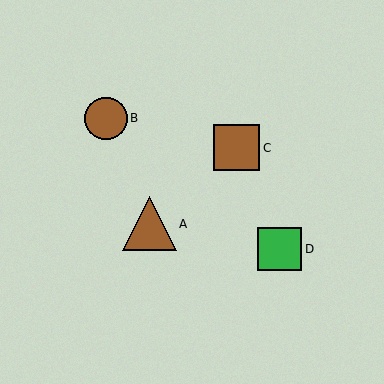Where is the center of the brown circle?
The center of the brown circle is at (106, 118).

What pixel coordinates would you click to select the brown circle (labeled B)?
Click at (106, 118) to select the brown circle B.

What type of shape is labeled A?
Shape A is a brown triangle.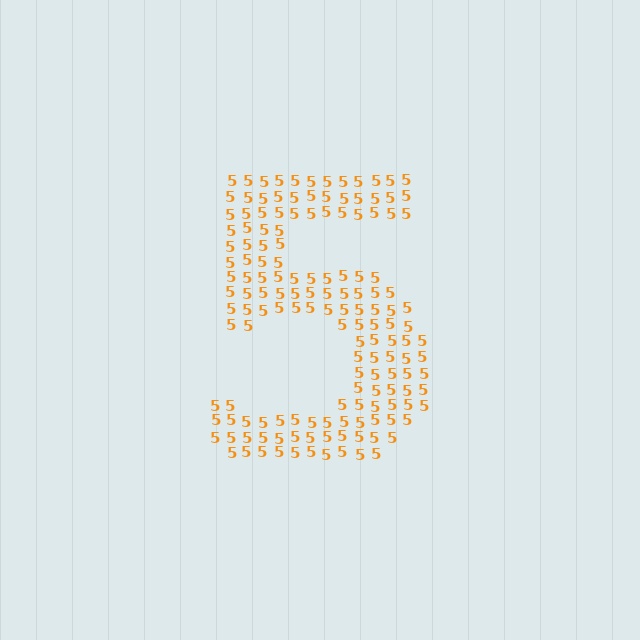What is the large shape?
The large shape is the digit 5.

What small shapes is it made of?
It is made of small digit 5's.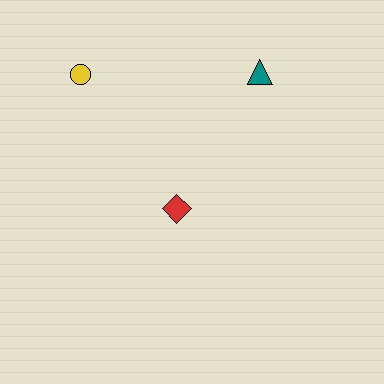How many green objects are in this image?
There are no green objects.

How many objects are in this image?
There are 3 objects.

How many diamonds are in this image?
There is 1 diamond.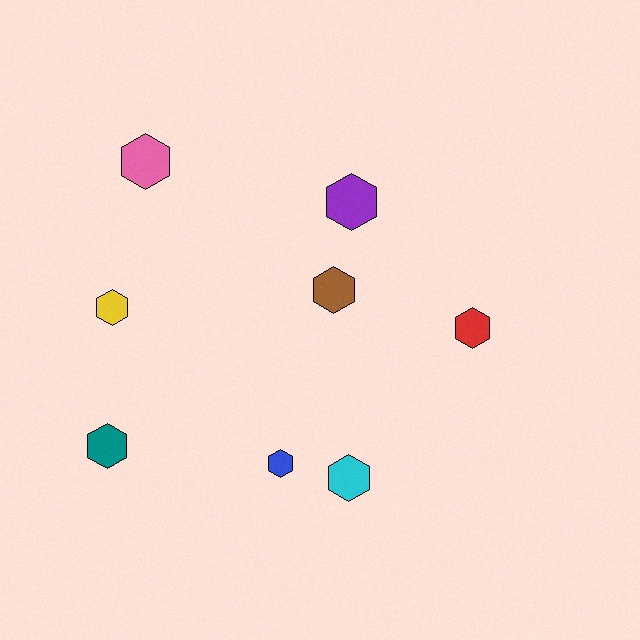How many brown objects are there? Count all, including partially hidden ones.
There is 1 brown object.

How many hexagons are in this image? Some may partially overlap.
There are 8 hexagons.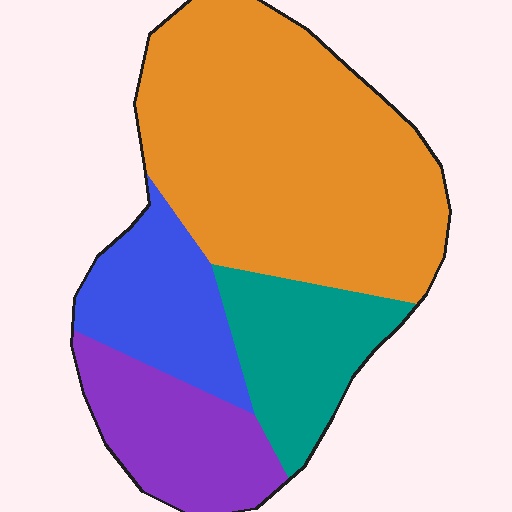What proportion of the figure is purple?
Purple covers roughly 15% of the figure.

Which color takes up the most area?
Orange, at roughly 50%.